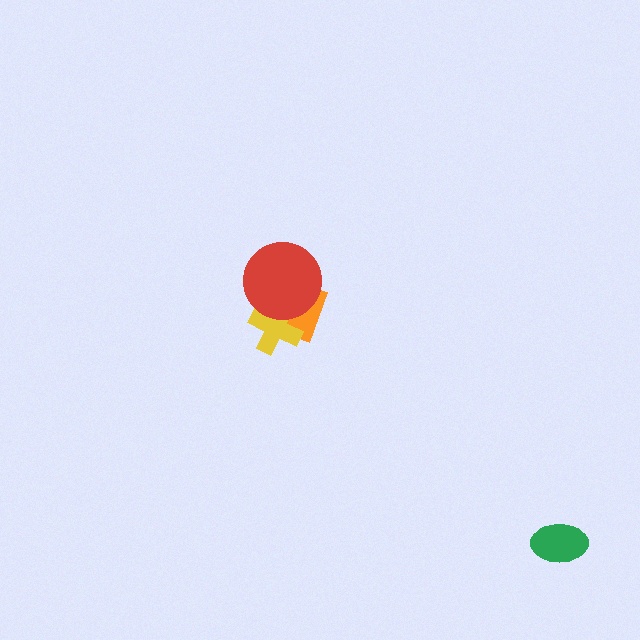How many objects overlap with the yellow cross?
2 objects overlap with the yellow cross.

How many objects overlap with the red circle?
2 objects overlap with the red circle.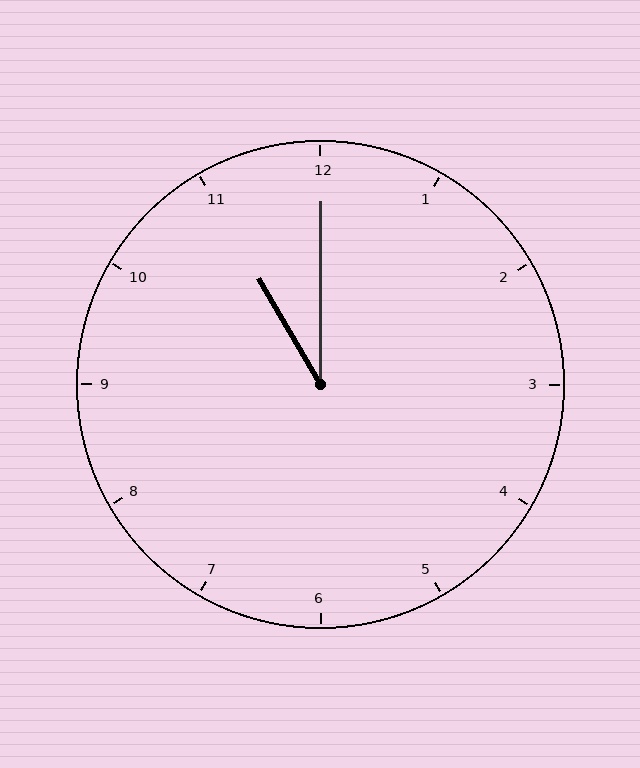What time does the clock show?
11:00.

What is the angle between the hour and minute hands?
Approximately 30 degrees.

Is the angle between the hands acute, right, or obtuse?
It is acute.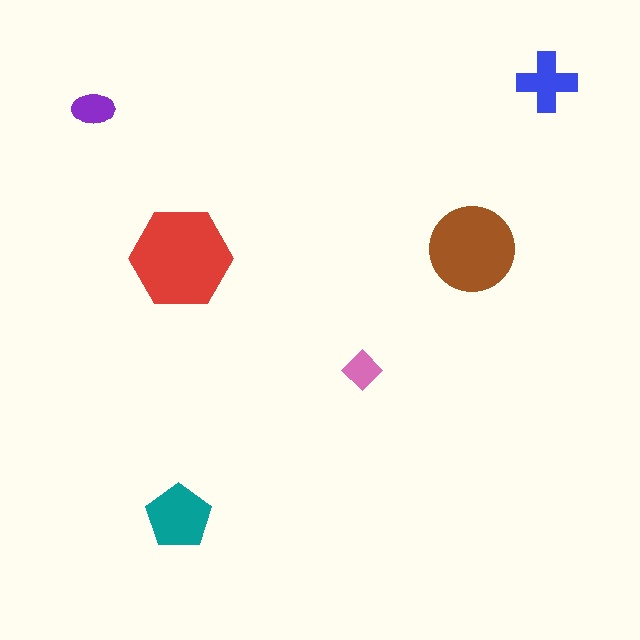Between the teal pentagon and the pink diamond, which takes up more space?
The teal pentagon.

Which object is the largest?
The red hexagon.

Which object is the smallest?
The pink diamond.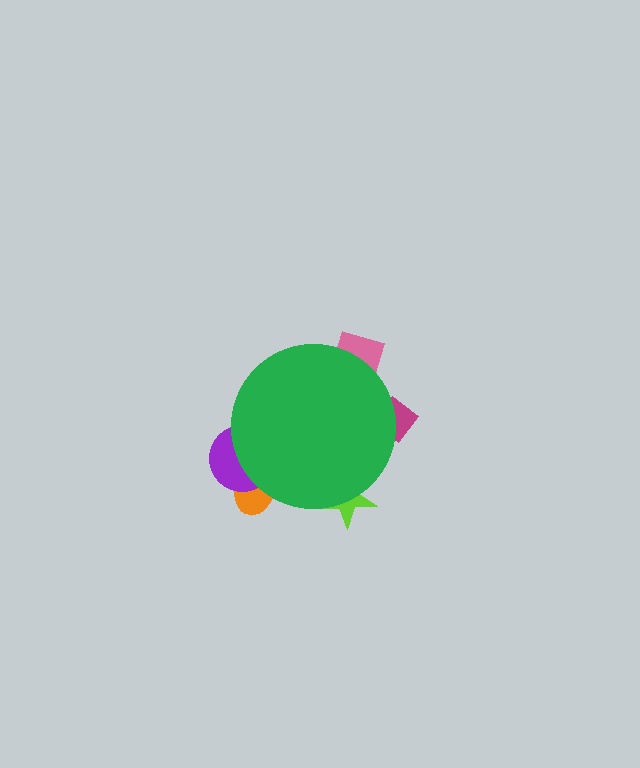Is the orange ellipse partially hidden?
Yes, the orange ellipse is partially hidden behind the green circle.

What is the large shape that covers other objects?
A green circle.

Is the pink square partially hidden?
Yes, the pink square is partially hidden behind the green circle.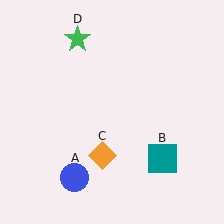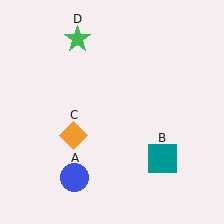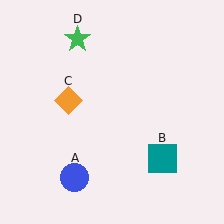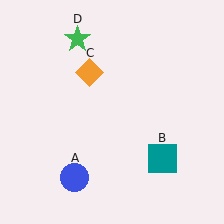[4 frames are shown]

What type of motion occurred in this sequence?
The orange diamond (object C) rotated clockwise around the center of the scene.